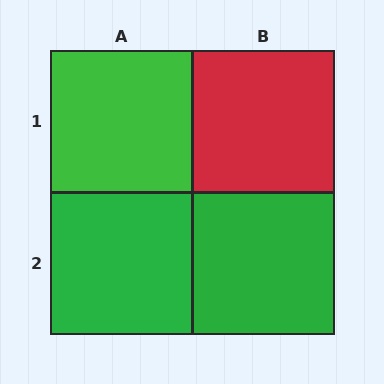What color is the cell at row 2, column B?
Green.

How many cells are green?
3 cells are green.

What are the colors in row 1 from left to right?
Green, red.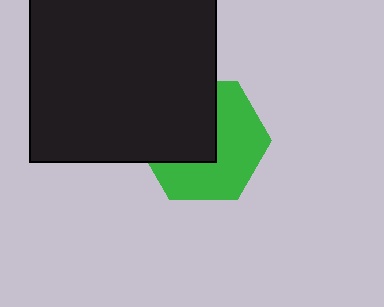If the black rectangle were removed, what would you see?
You would see the complete green hexagon.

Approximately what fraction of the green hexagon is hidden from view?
Roughly 46% of the green hexagon is hidden behind the black rectangle.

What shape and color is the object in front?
The object in front is a black rectangle.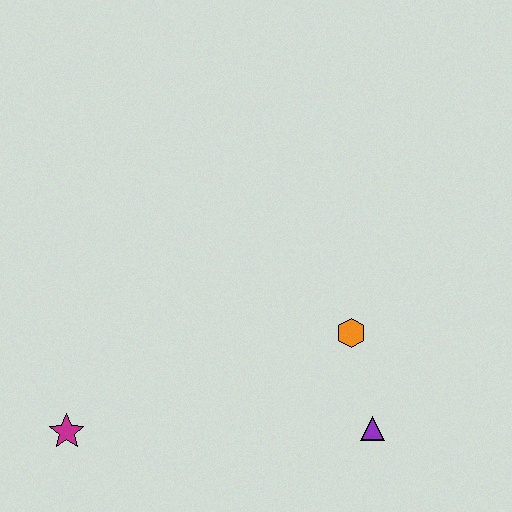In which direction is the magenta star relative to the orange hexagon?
The magenta star is to the left of the orange hexagon.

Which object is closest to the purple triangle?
The orange hexagon is closest to the purple triangle.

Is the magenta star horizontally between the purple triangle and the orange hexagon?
No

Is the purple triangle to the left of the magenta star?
No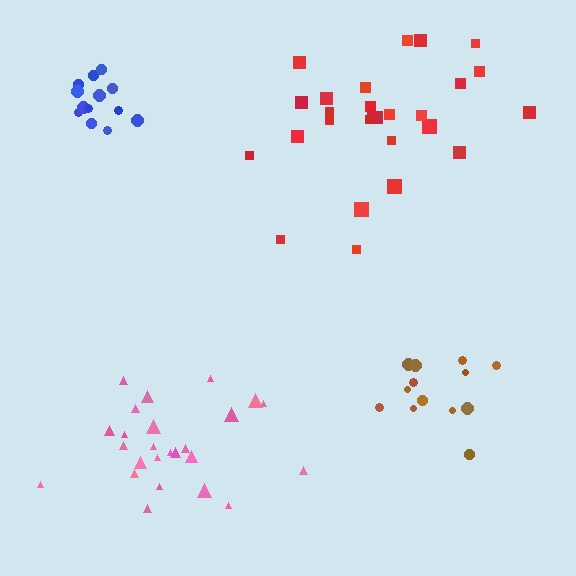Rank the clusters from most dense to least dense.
blue, brown, pink, red.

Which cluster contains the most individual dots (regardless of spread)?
Red (27).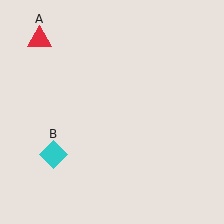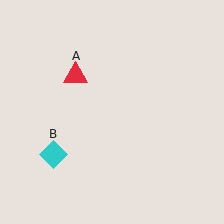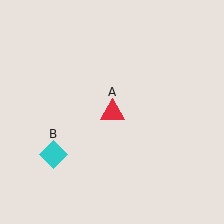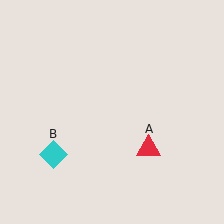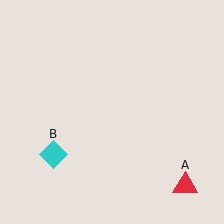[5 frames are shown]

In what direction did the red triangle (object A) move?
The red triangle (object A) moved down and to the right.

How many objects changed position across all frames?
1 object changed position: red triangle (object A).